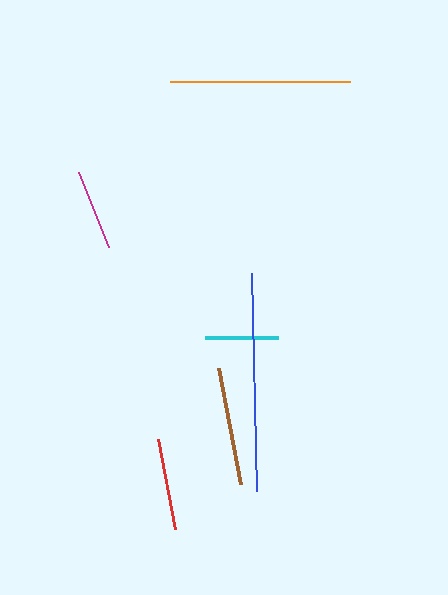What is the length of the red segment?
The red segment is approximately 92 pixels long.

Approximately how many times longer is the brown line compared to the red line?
The brown line is approximately 1.3 times the length of the red line.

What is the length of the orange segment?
The orange segment is approximately 180 pixels long.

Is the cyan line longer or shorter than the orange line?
The orange line is longer than the cyan line.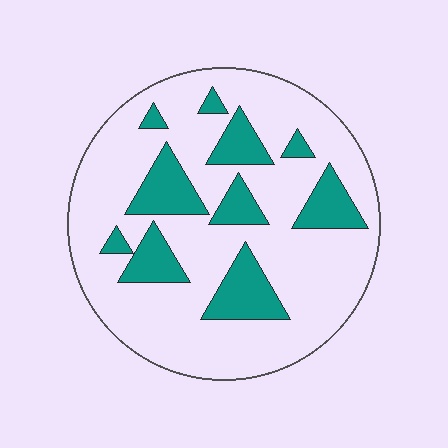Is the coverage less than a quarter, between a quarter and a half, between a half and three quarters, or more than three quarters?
Less than a quarter.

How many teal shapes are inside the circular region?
10.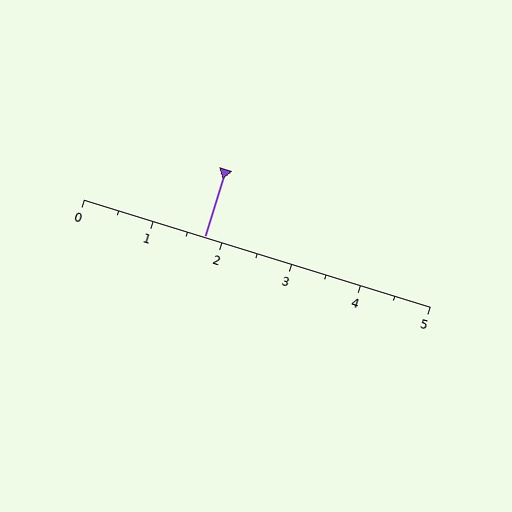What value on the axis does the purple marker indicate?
The marker indicates approximately 1.8.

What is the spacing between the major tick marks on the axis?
The major ticks are spaced 1 apart.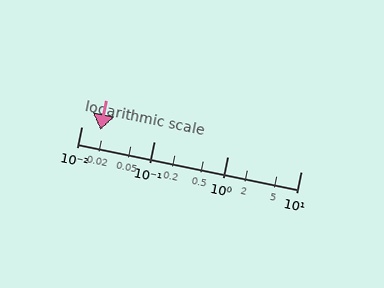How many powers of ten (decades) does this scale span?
The scale spans 3 decades, from 0.01 to 10.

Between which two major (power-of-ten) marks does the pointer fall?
The pointer is between 0.01 and 0.1.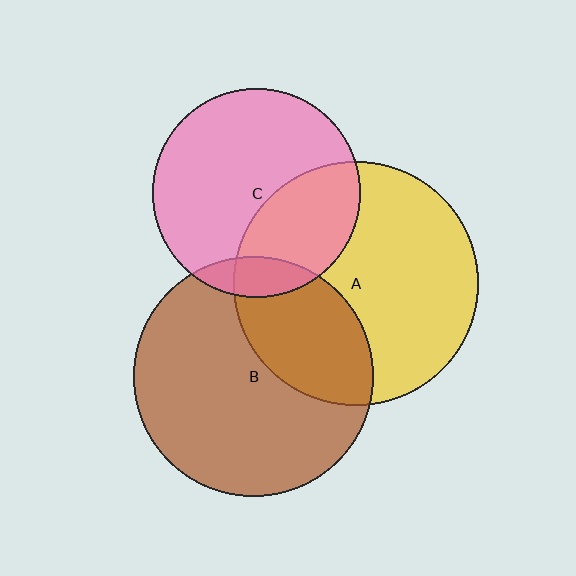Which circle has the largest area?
Circle A (yellow).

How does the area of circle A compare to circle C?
Approximately 1.4 times.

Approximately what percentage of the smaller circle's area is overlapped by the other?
Approximately 10%.